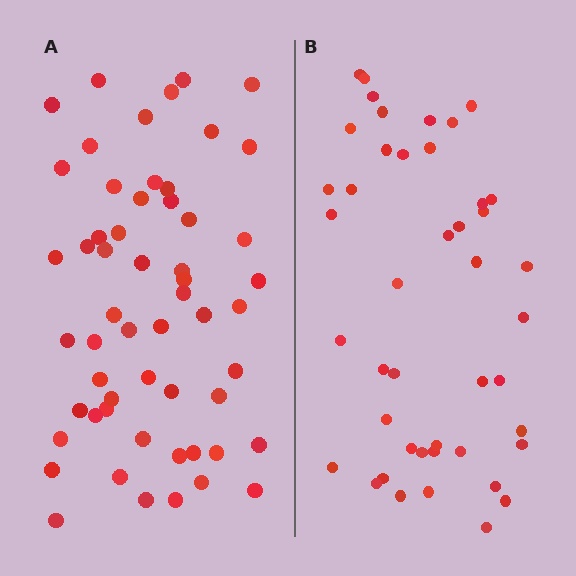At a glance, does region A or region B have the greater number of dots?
Region A (the left region) has more dots.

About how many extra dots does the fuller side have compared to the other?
Region A has roughly 12 or so more dots than region B.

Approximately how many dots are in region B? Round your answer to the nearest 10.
About 40 dots. (The exact count is 44, which rounds to 40.)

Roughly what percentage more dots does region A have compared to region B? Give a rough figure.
About 25% more.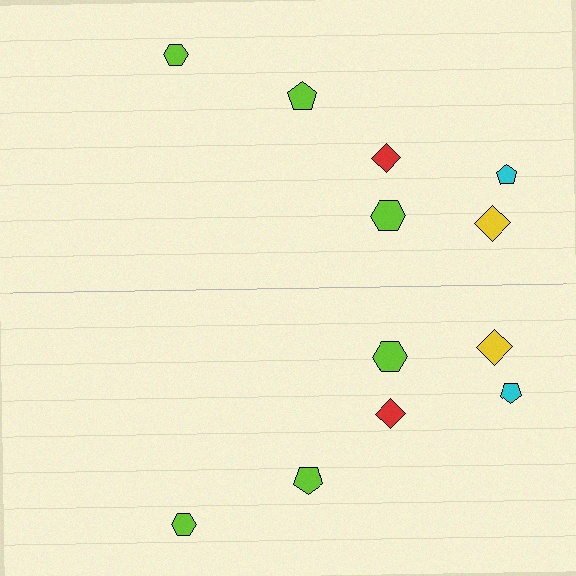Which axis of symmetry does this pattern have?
The pattern has a horizontal axis of symmetry running through the center of the image.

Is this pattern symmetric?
Yes, this pattern has bilateral (reflection) symmetry.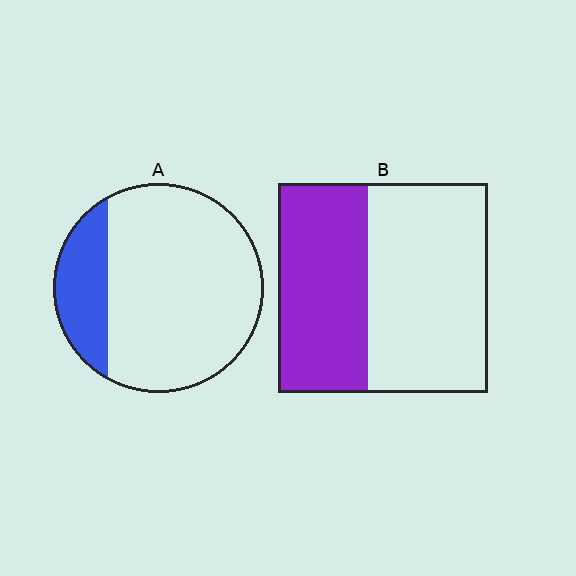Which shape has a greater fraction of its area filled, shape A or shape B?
Shape B.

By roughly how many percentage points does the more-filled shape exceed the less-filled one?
By roughly 20 percentage points (B over A).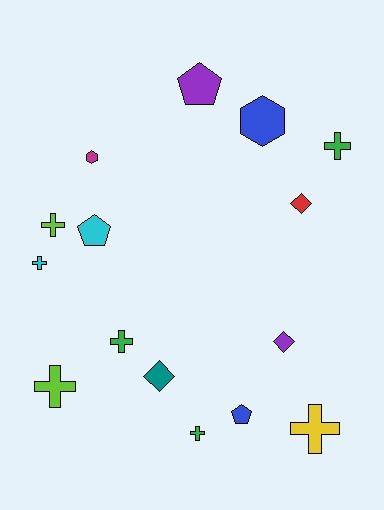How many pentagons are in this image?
There are 3 pentagons.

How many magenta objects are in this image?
There is 1 magenta object.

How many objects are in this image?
There are 15 objects.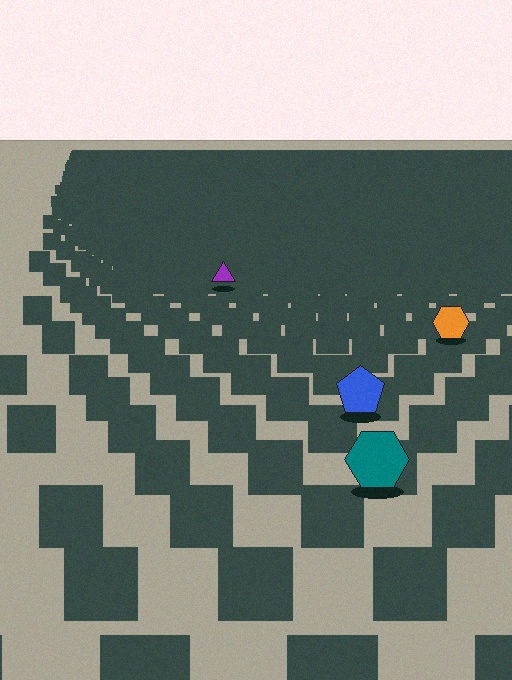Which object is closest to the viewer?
The teal hexagon is closest. The texture marks near it are larger and more spread out.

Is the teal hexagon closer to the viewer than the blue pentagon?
Yes. The teal hexagon is closer — you can tell from the texture gradient: the ground texture is coarser near it.